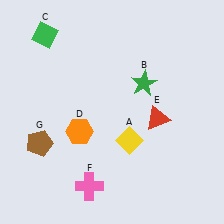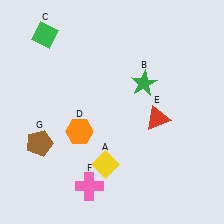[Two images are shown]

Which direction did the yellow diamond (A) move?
The yellow diamond (A) moved down.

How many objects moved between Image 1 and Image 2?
1 object moved between the two images.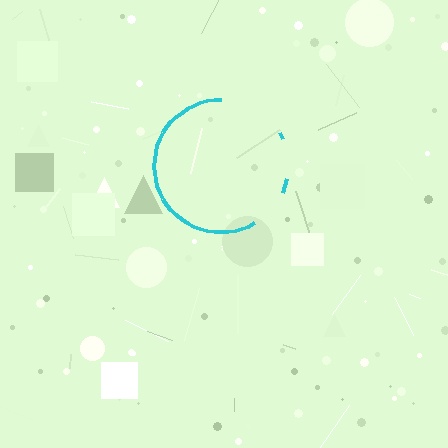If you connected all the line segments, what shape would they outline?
They would outline a circle.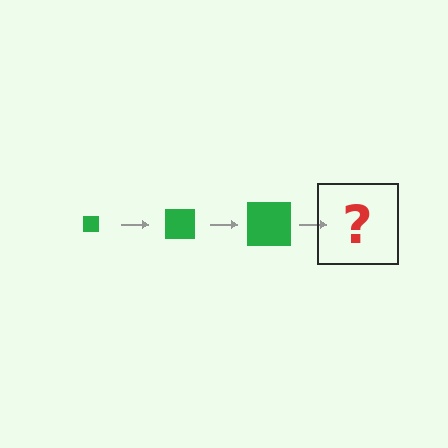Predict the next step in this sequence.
The next step is a green square, larger than the previous one.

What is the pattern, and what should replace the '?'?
The pattern is that the square gets progressively larger each step. The '?' should be a green square, larger than the previous one.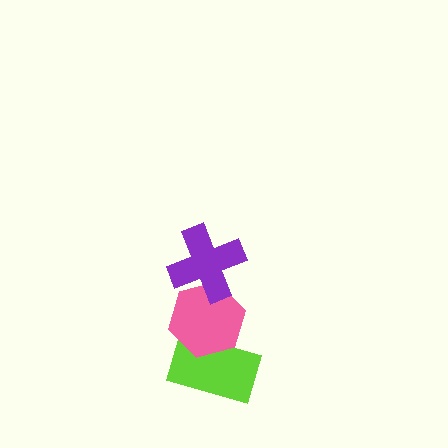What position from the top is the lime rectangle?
The lime rectangle is 3rd from the top.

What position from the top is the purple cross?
The purple cross is 1st from the top.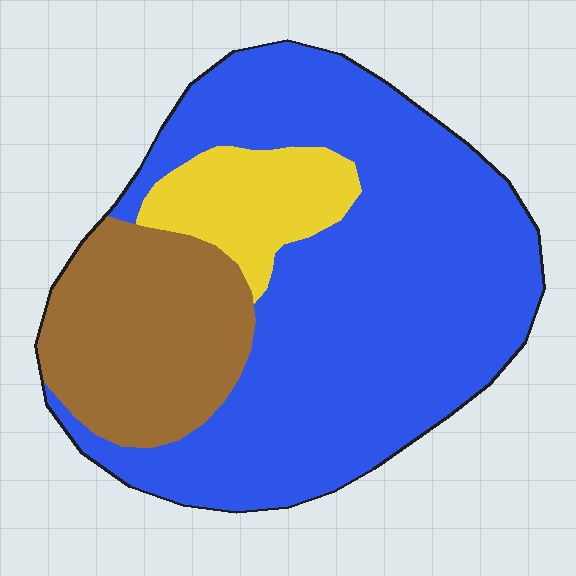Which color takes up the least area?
Yellow, at roughly 10%.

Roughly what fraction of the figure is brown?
Brown takes up about one quarter (1/4) of the figure.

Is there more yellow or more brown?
Brown.